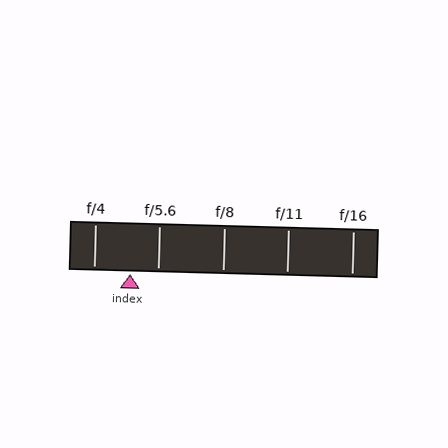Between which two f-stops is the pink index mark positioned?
The index mark is between f/4 and f/5.6.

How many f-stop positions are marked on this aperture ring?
There are 5 f-stop positions marked.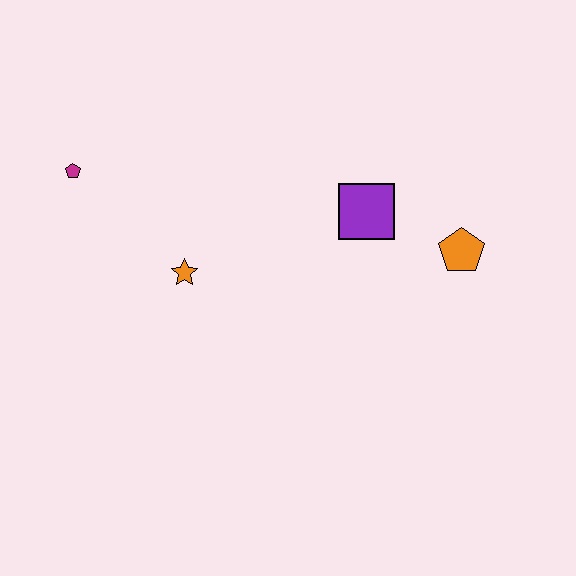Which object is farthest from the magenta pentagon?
The orange pentagon is farthest from the magenta pentagon.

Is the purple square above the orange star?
Yes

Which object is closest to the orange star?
The magenta pentagon is closest to the orange star.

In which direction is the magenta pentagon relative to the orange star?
The magenta pentagon is to the left of the orange star.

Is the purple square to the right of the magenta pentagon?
Yes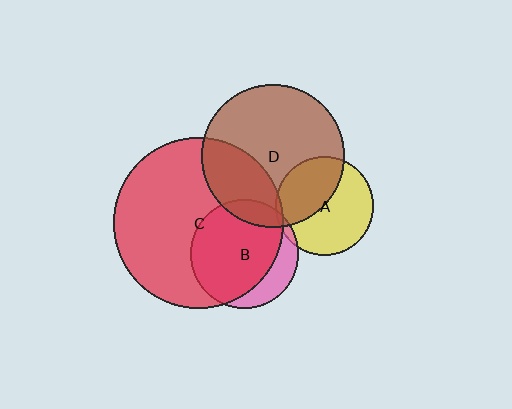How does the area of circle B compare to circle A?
Approximately 1.2 times.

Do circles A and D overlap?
Yes.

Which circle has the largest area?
Circle C (red).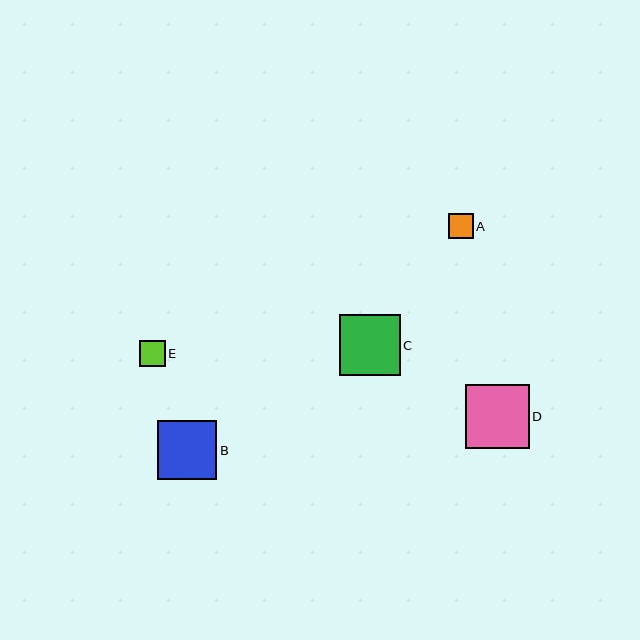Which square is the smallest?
Square A is the smallest with a size of approximately 25 pixels.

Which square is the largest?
Square D is the largest with a size of approximately 64 pixels.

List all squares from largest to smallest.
From largest to smallest: D, C, B, E, A.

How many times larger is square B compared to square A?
Square B is approximately 2.4 times the size of square A.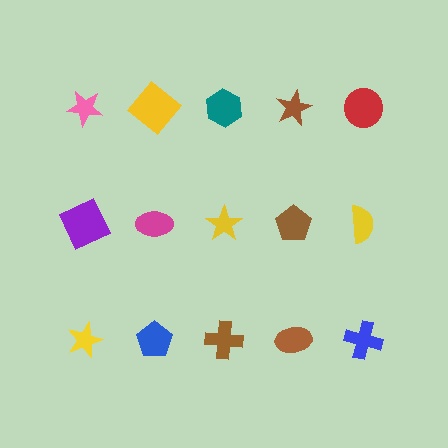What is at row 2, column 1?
A purple square.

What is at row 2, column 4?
A brown pentagon.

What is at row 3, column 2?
A blue pentagon.